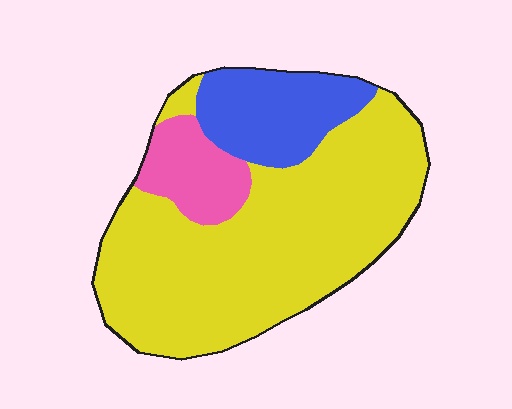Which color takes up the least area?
Pink, at roughly 10%.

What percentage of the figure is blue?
Blue takes up about one fifth (1/5) of the figure.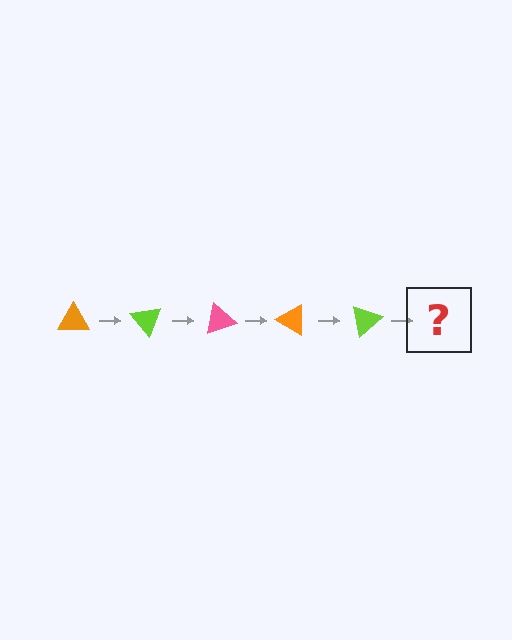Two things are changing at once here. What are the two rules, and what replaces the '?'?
The two rules are that it rotates 50 degrees each step and the color cycles through orange, lime, and pink. The '?' should be a pink triangle, rotated 250 degrees from the start.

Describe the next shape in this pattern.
It should be a pink triangle, rotated 250 degrees from the start.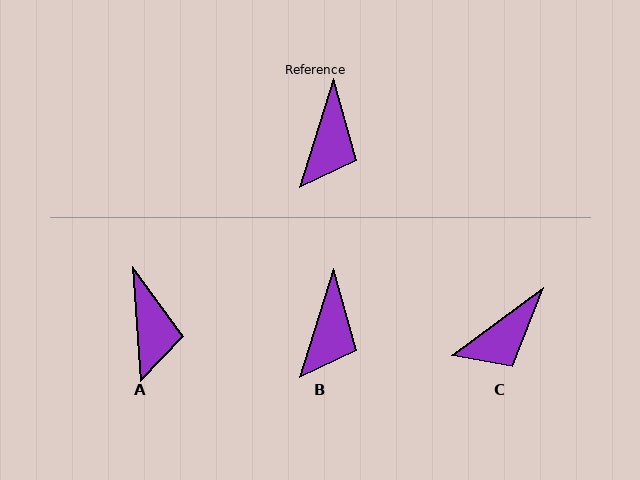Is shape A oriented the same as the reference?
No, it is off by about 21 degrees.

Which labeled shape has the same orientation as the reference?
B.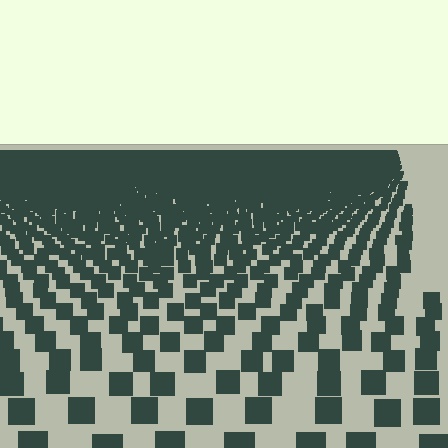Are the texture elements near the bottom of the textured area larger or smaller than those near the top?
Larger. Near the bottom, elements are closer to the viewer and appear at a bigger on-screen size.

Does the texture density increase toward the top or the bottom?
Density increases toward the top.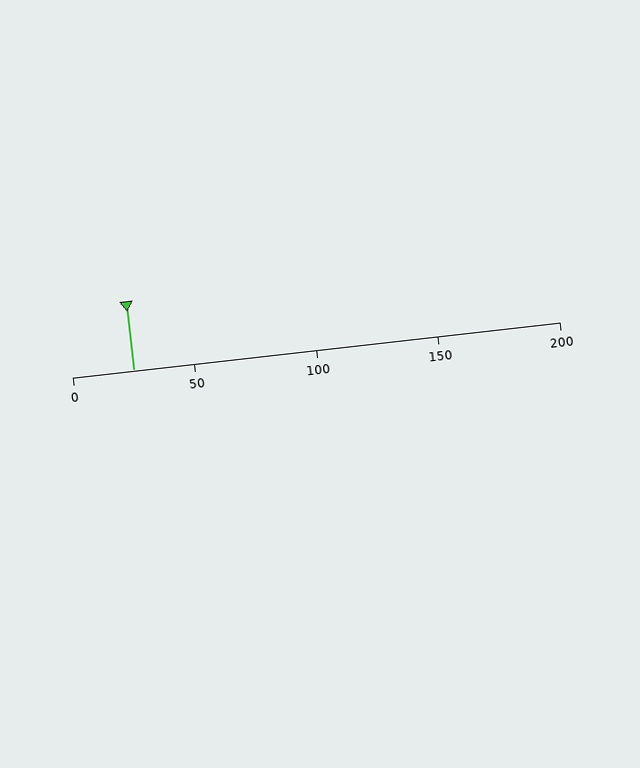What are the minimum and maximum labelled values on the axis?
The axis runs from 0 to 200.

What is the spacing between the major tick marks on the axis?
The major ticks are spaced 50 apart.